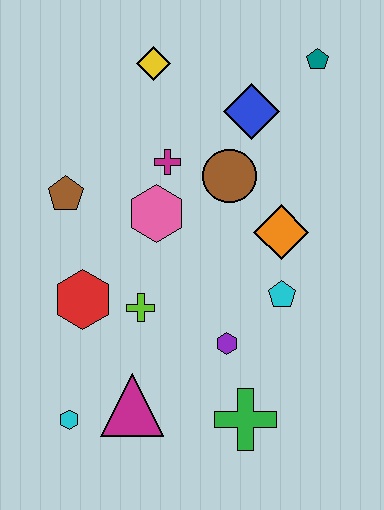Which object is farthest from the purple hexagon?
The teal pentagon is farthest from the purple hexagon.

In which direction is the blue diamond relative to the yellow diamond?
The blue diamond is to the right of the yellow diamond.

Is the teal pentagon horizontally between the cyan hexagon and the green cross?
No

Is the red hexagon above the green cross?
Yes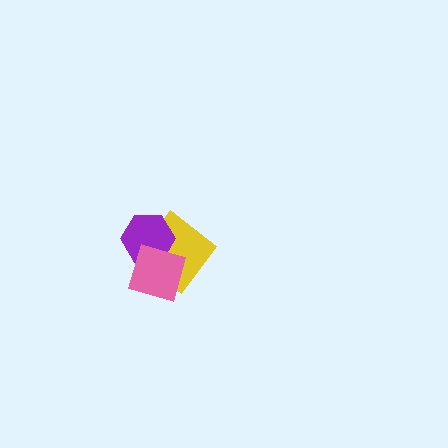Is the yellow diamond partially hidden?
Yes, it is partially covered by another shape.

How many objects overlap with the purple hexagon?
2 objects overlap with the purple hexagon.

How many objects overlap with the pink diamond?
2 objects overlap with the pink diamond.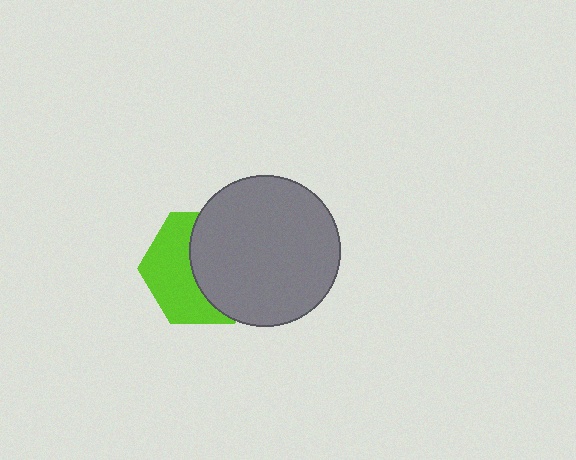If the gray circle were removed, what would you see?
You would see the complete lime hexagon.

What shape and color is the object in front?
The object in front is a gray circle.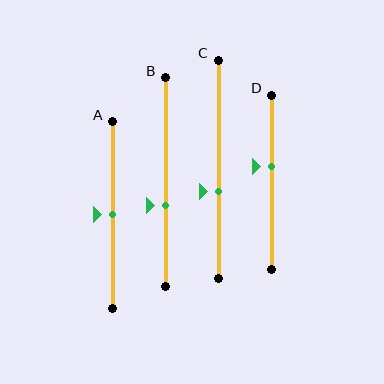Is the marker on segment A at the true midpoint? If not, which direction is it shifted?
Yes, the marker on segment A is at the true midpoint.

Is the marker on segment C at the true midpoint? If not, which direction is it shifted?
No, the marker on segment C is shifted downward by about 10% of the segment length.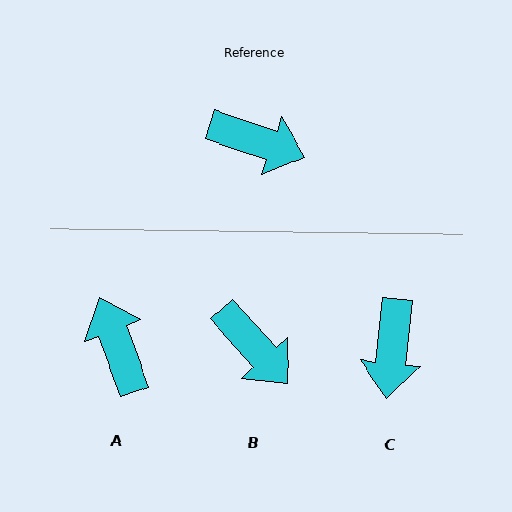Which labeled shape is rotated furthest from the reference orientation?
A, about 129 degrees away.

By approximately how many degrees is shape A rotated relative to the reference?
Approximately 129 degrees counter-clockwise.